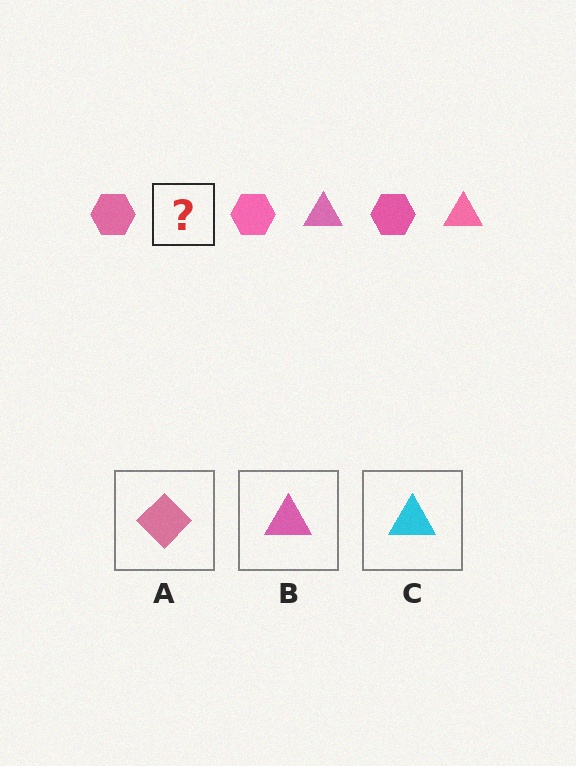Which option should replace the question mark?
Option B.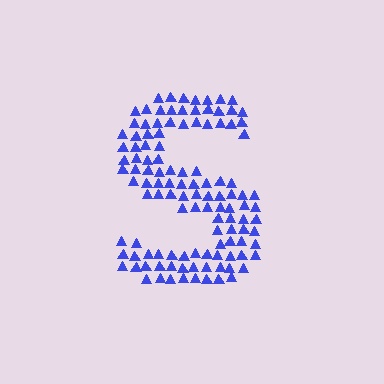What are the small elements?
The small elements are triangles.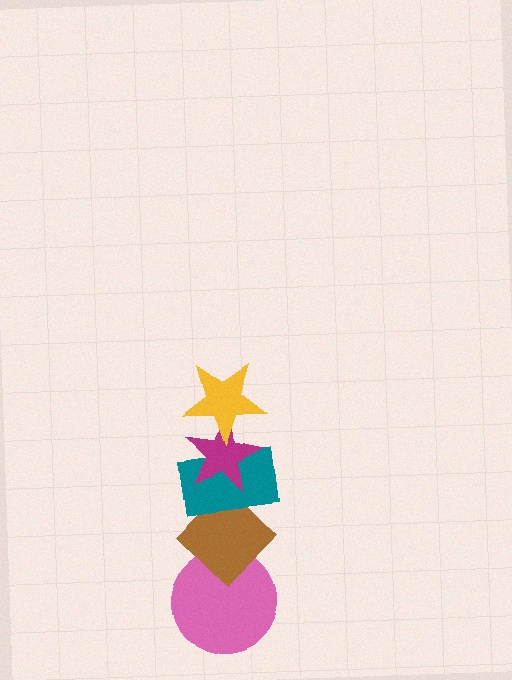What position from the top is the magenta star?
The magenta star is 2nd from the top.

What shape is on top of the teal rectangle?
The magenta star is on top of the teal rectangle.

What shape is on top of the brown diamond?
The teal rectangle is on top of the brown diamond.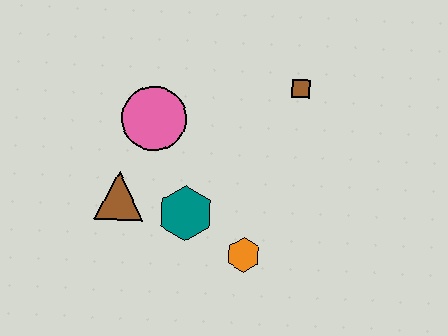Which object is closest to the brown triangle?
The teal hexagon is closest to the brown triangle.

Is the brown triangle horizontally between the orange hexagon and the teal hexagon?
No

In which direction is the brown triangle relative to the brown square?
The brown triangle is to the left of the brown square.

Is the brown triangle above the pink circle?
No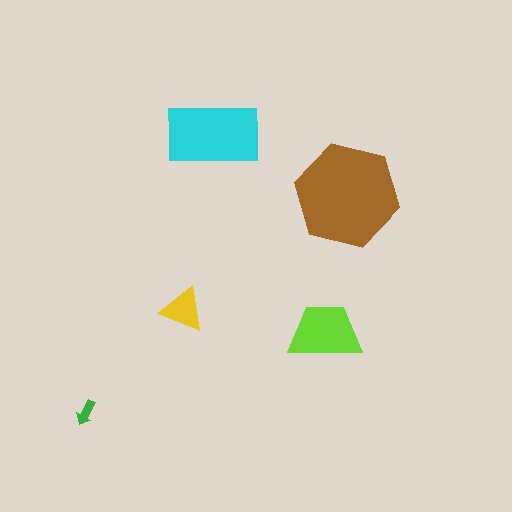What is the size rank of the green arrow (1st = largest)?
5th.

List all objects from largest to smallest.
The brown hexagon, the cyan rectangle, the lime trapezoid, the yellow triangle, the green arrow.